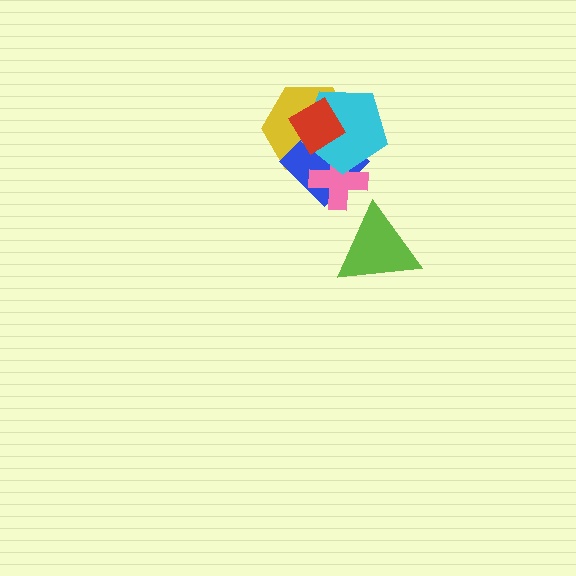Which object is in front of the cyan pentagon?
The red diamond is in front of the cyan pentagon.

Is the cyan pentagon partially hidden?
Yes, it is partially covered by another shape.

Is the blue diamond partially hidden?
Yes, it is partially covered by another shape.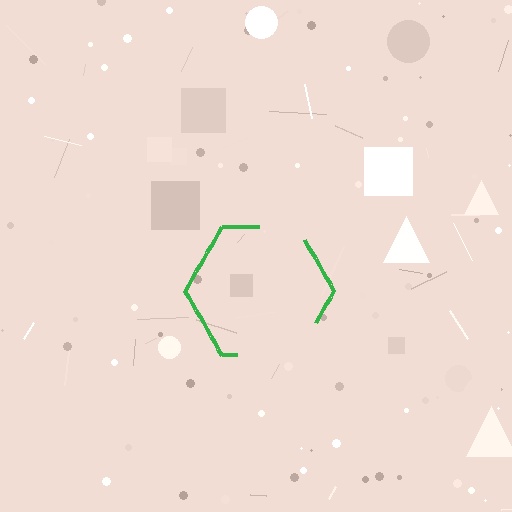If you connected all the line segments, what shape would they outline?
They would outline a hexagon.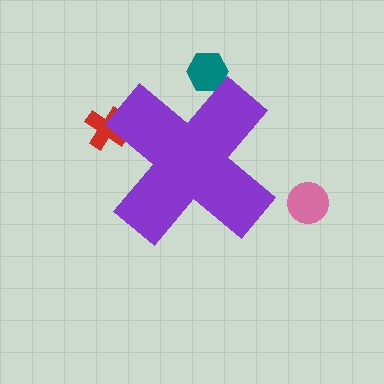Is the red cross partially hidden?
Yes, the red cross is partially hidden behind the purple cross.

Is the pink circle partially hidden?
No, the pink circle is fully visible.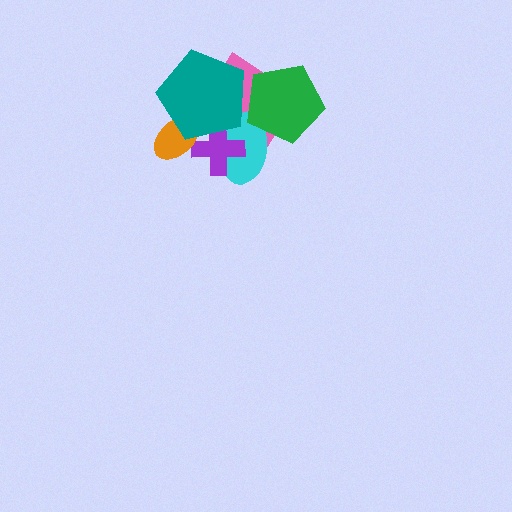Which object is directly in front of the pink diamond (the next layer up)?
The cyan ellipse is directly in front of the pink diamond.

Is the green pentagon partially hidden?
No, no other shape covers it.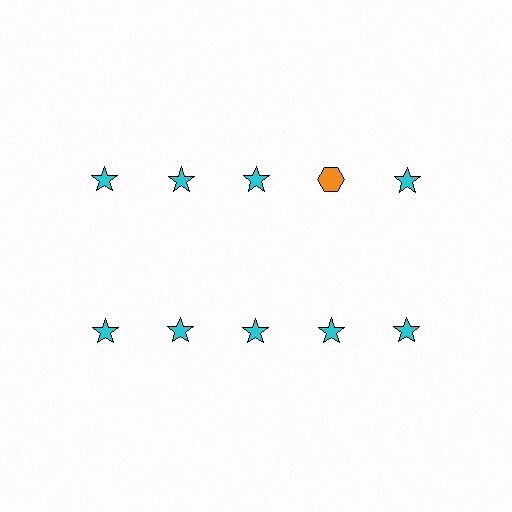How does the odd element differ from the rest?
It differs in both color (orange instead of cyan) and shape (hexagon instead of star).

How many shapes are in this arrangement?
There are 10 shapes arranged in a grid pattern.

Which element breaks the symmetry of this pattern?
The orange hexagon in the top row, second from right column breaks the symmetry. All other shapes are cyan stars.